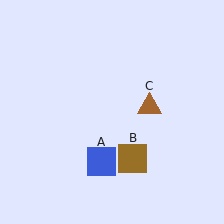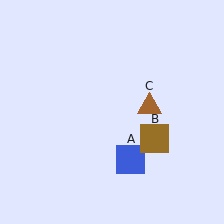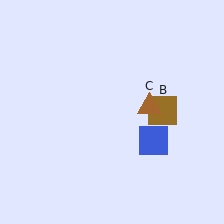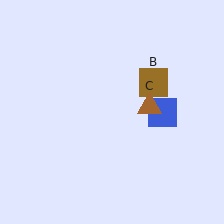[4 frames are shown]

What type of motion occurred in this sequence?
The blue square (object A), brown square (object B) rotated counterclockwise around the center of the scene.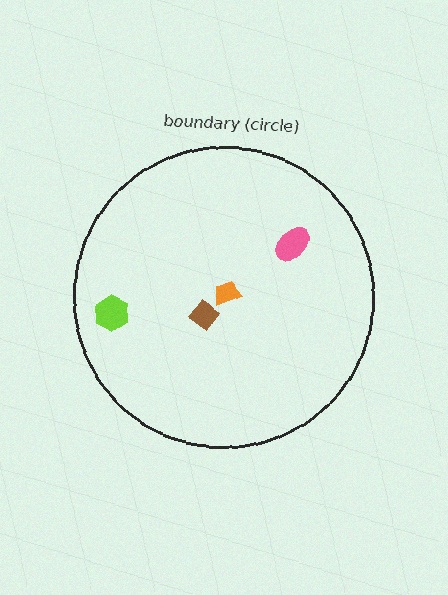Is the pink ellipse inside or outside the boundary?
Inside.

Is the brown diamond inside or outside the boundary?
Inside.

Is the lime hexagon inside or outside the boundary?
Inside.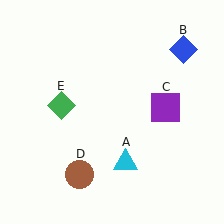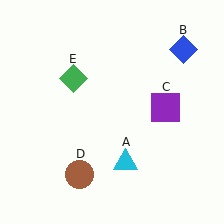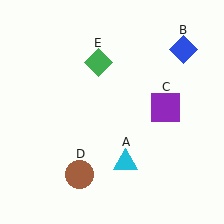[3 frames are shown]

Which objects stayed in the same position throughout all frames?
Cyan triangle (object A) and blue diamond (object B) and purple square (object C) and brown circle (object D) remained stationary.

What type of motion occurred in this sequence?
The green diamond (object E) rotated clockwise around the center of the scene.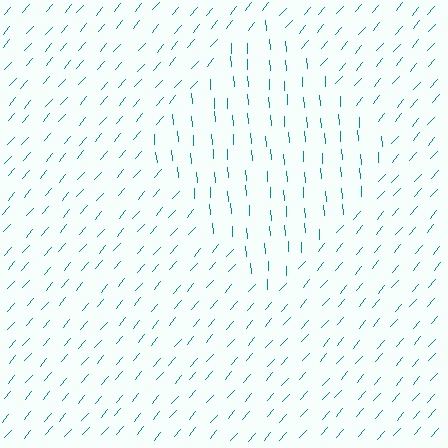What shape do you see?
I see a diamond.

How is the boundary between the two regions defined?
The boundary is defined purely by a change in line orientation (approximately 45 degrees difference). All lines are the same color and thickness.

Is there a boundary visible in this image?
Yes, there is a texture boundary formed by a change in line orientation.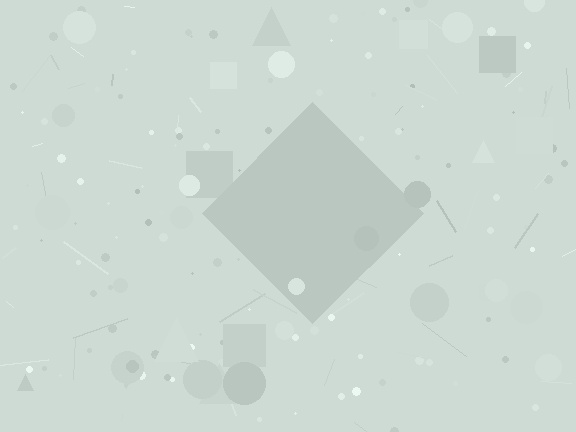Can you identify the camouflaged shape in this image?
The camouflaged shape is a diamond.